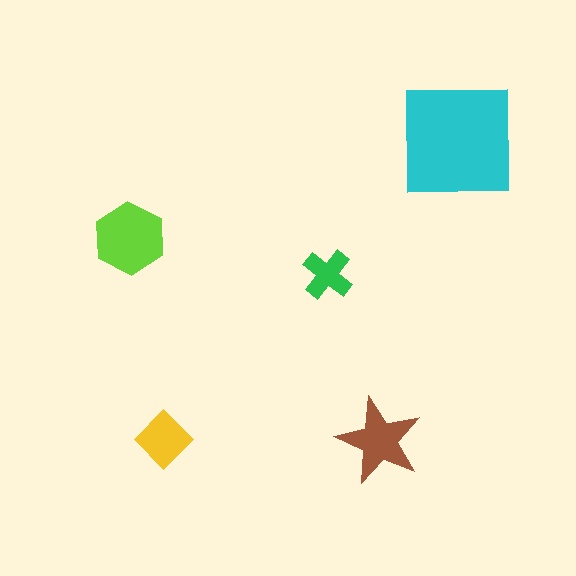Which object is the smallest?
The green cross.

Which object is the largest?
The cyan square.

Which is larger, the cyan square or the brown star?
The cyan square.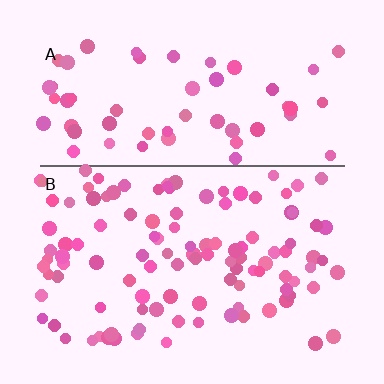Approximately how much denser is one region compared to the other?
Approximately 1.9× — region B over region A.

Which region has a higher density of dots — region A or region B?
B (the bottom).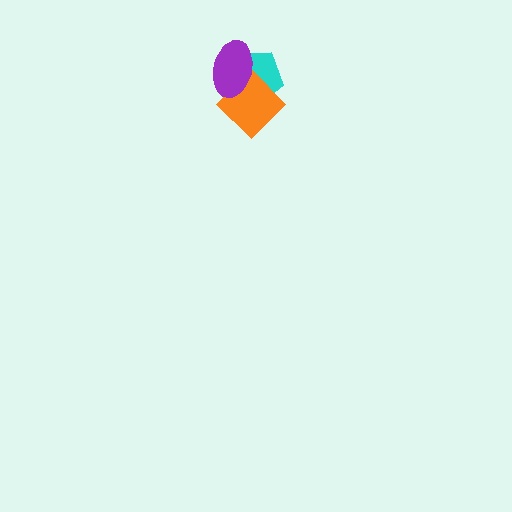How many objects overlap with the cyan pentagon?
2 objects overlap with the cyan pentagon.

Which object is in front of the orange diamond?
The purple ellipse is in front of the orange diamond.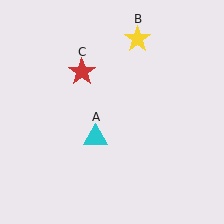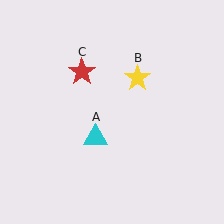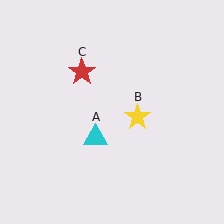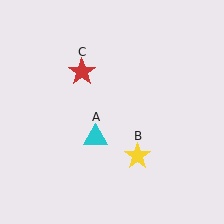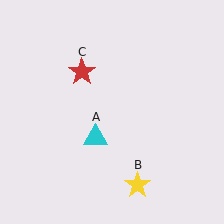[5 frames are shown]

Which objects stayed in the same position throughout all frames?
Cyan triangle (object A) and red star (object C) remained stationary.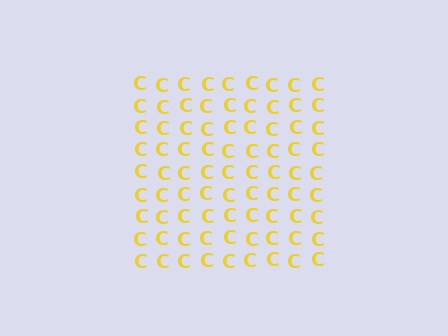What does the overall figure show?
The overall figure shows a square.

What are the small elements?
The small elements are letter C's.